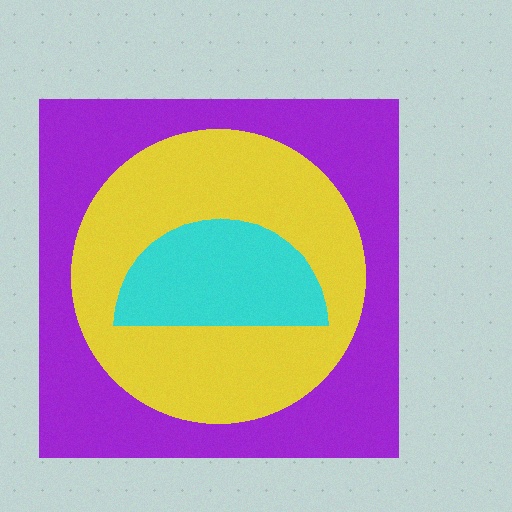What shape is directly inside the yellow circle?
The cyan semicircle.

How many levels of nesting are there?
3.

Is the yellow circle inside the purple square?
Yes.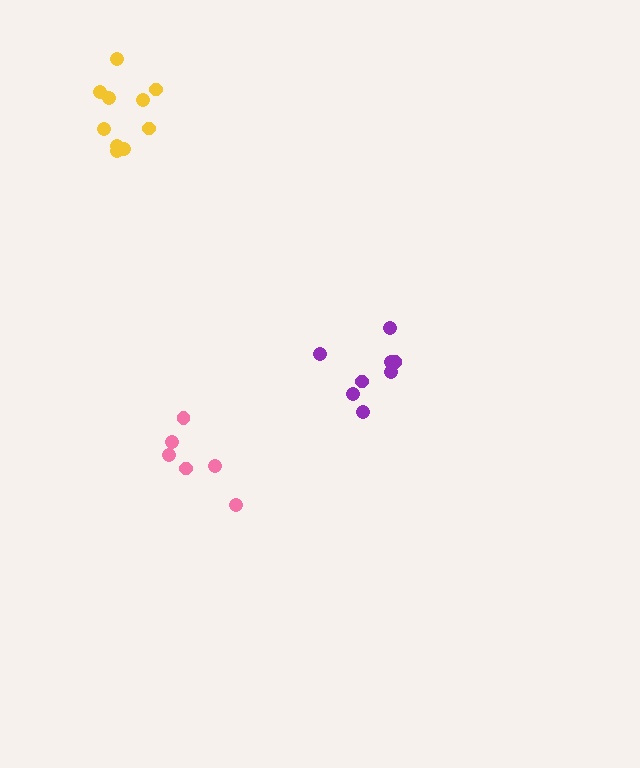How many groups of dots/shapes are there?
There are 3 groups.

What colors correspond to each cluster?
The clusters are colored: pink, yellow, purple.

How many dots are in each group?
Group 1: 6 dots, Group 2: 10 dots, Group 3: 8 dots (24 total).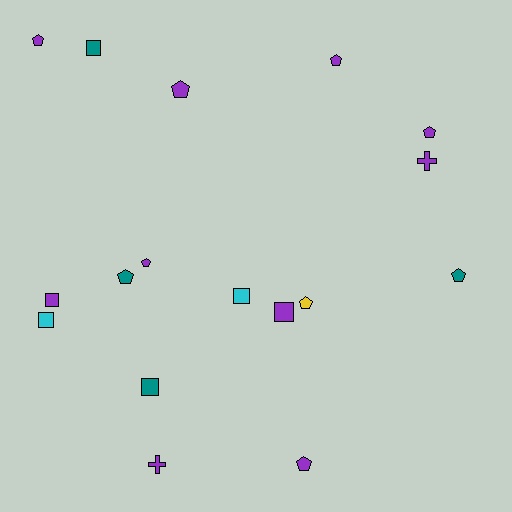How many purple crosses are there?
There are 2 purple crosses.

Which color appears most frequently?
Purple, with 10 objects.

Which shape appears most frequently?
Pentagon, with 9 objects.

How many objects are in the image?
There are 17 objects.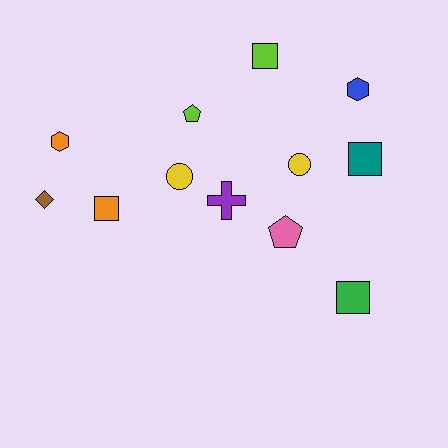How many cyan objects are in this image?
There are no cyan objects.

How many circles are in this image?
There are 2 circles.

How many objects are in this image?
There are 12 objects.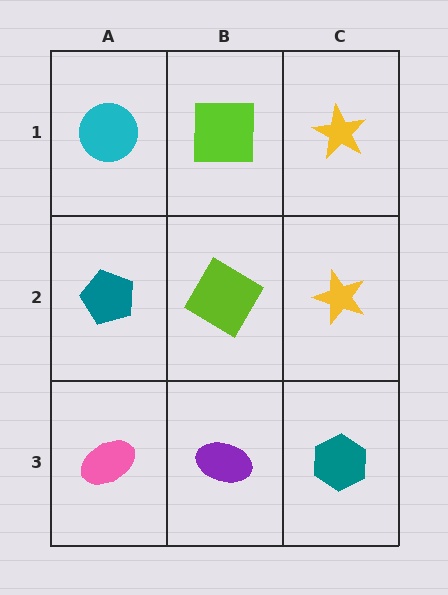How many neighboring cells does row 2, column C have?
3.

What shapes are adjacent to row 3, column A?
A teal pentagon (row 2, column A), a purple ellipse (row 3, column B).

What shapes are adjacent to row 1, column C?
A yellow star (row 2, column C), a lime square (row 1, column B).